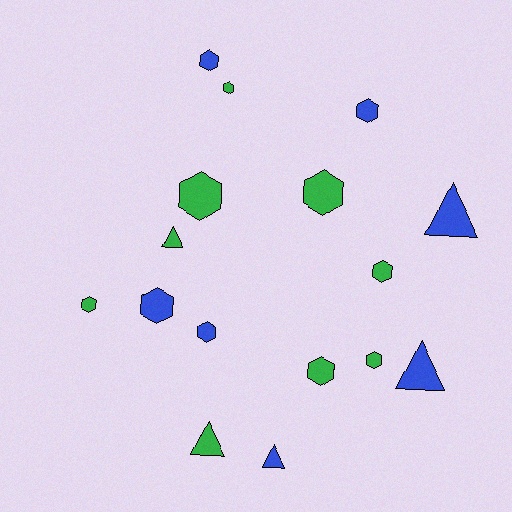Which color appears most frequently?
Green, with 9 objects.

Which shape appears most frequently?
Hexagon, with 11 objects.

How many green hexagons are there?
There are 7 green hexagons.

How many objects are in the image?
There are 16 objects.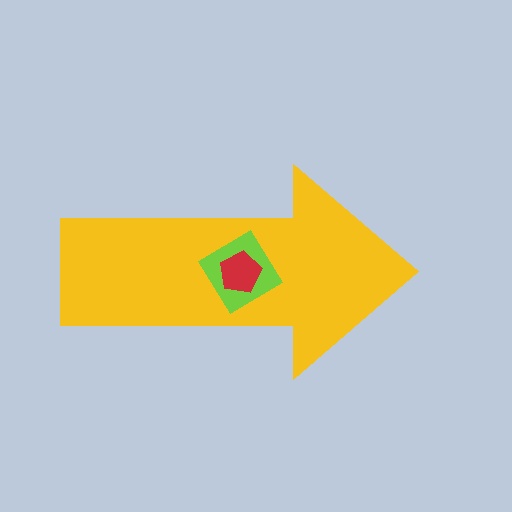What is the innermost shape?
The red pentagon.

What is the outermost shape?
The yellow arrow.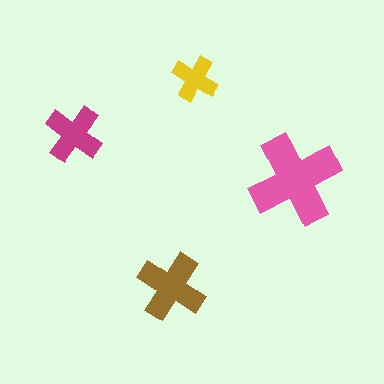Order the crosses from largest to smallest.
the pink one, the brown one, the magenta one, the yellow one.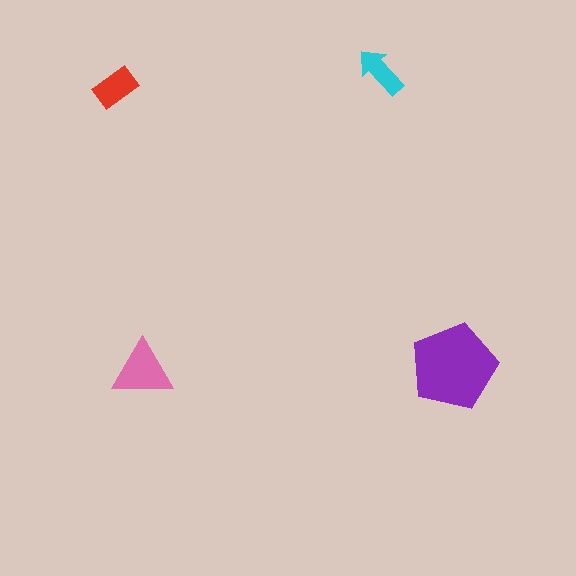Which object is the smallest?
The cyan arrow.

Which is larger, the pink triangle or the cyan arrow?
The pink triangle.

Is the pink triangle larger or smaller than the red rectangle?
Larger.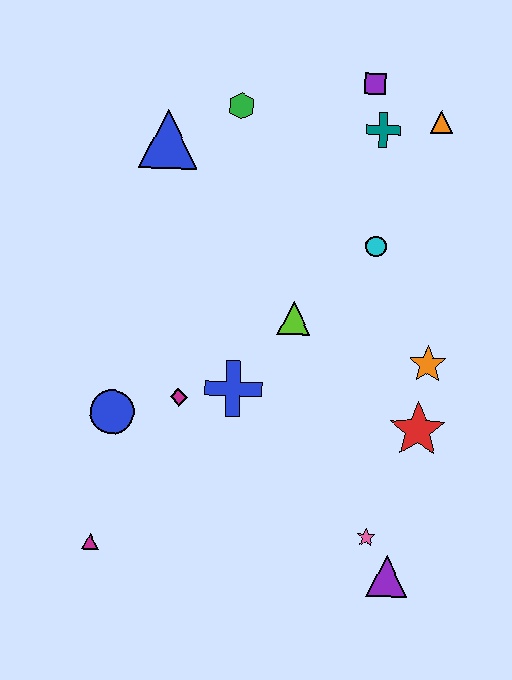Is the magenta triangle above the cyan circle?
No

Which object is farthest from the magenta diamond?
The orange triangle is farthest from the magenta diamond.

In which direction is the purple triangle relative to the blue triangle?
The purple triangle is below the blue triangle.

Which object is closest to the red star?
The orange star is closest to the red star.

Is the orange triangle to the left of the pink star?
No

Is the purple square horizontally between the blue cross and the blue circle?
No